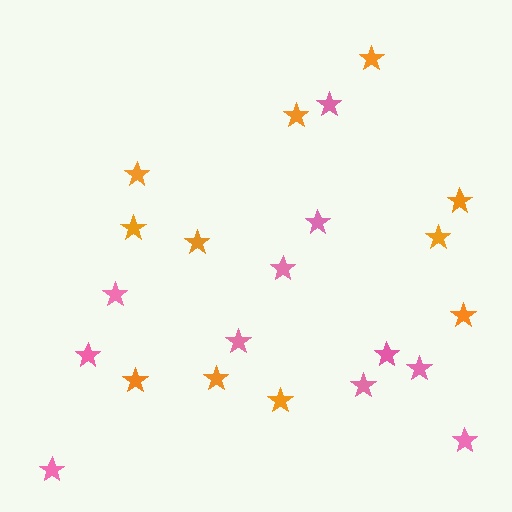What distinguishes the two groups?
There are 2 groups: one group of pink stars (11) and one group of orange stars (11).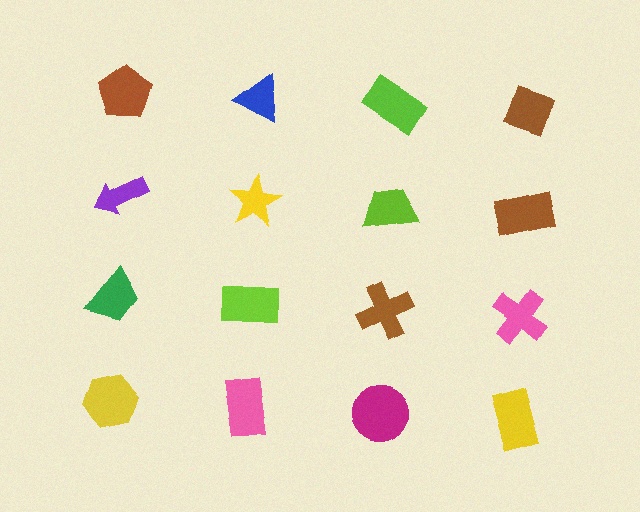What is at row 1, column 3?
A lime rectangle.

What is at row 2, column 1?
A purple arrow.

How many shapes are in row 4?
4 shapes.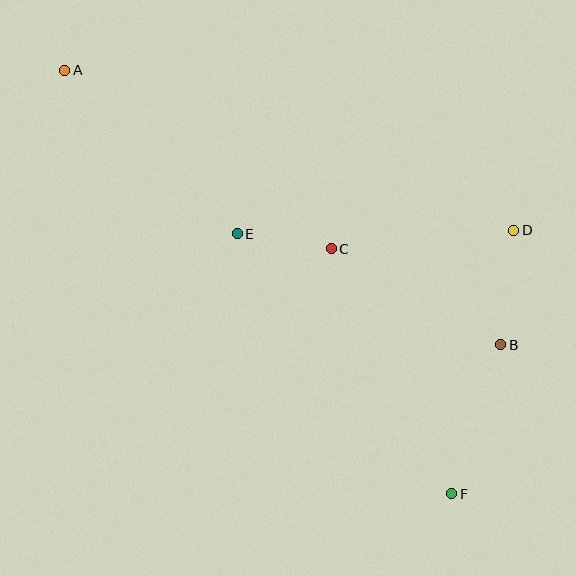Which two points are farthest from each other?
Points A and F are farthest from each other.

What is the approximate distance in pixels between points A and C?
The distance between A and C is approximately 321 pixels.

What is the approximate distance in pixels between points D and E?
The distance between D and E is approximately 276 pixels.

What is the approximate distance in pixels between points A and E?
The distance between A and E is approximately 238 pixels.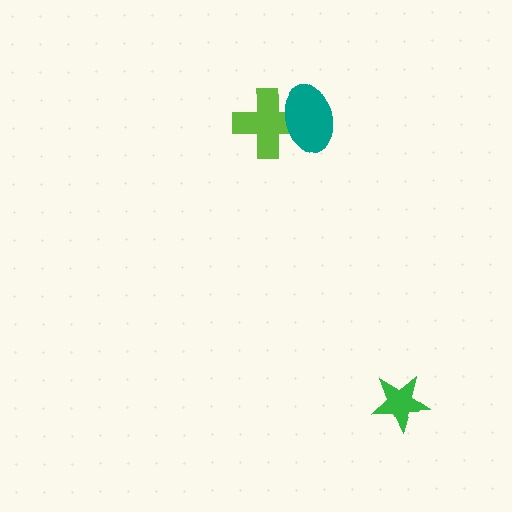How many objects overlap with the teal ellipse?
1 object overlaps with the teal ellipse.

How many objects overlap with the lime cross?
1 object overlaps with the lime cross.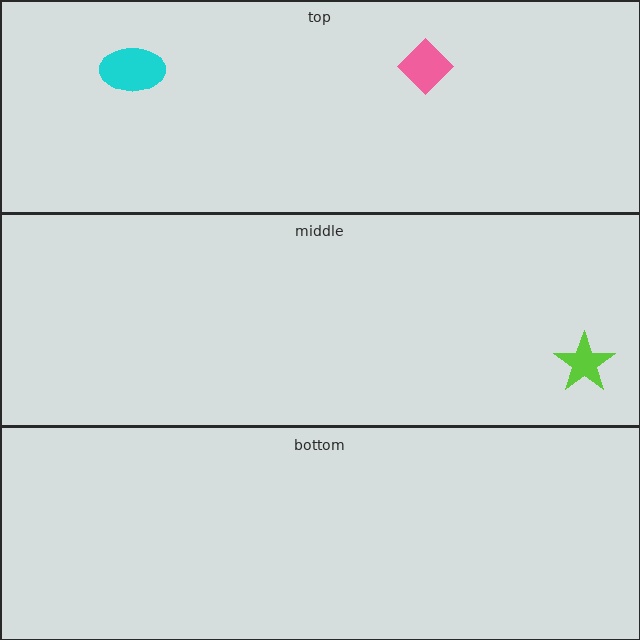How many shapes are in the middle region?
1.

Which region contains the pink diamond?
The top region.